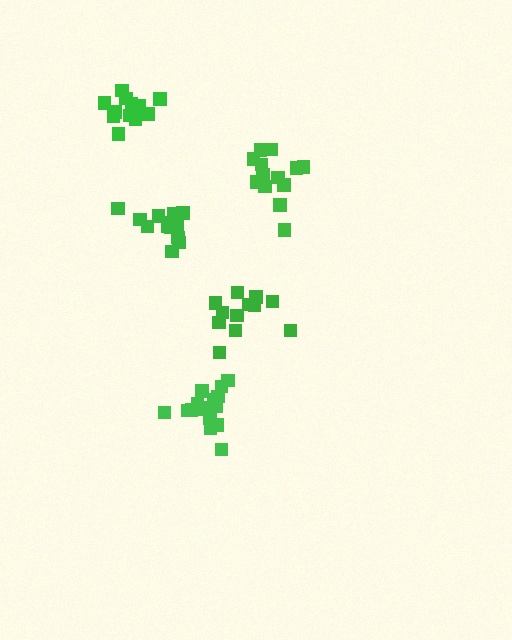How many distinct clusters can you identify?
There are 5 distinct clusters.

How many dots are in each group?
Group 1: 13 dots, Group 2: 12 dots, Group 3: 15 dots, Group 4: 16 dots, Group 5: 13 dots (69 total).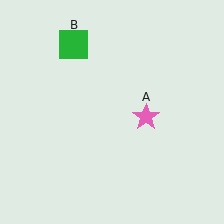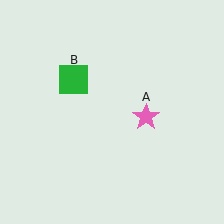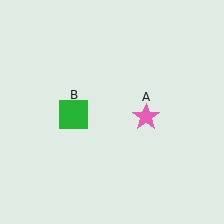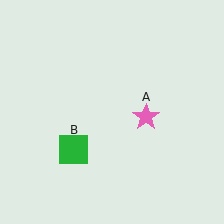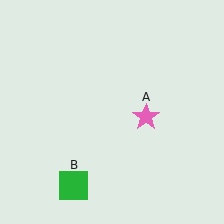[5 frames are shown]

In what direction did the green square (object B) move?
The green square (object B) moved down.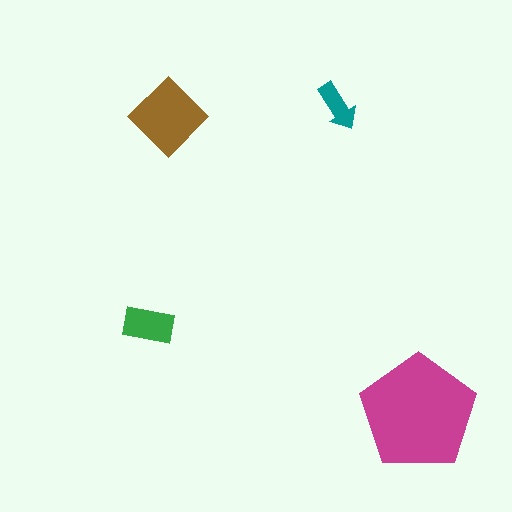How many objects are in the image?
There are 4 objects in the image.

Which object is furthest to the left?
The green rectangle is leftmost.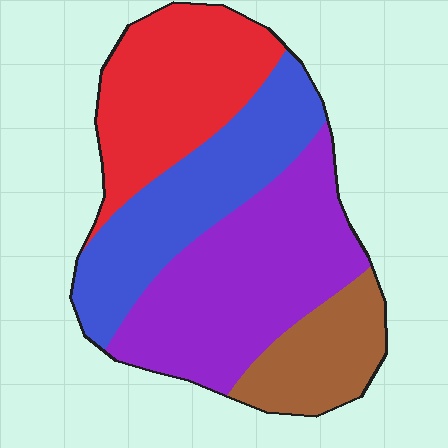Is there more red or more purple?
Purple.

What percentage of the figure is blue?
Blue covers about 25% of the figure.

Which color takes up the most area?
Purple, at roughly 35%.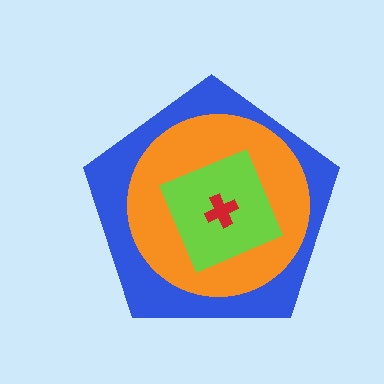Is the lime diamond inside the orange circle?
Yes.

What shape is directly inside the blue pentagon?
The orange circle.